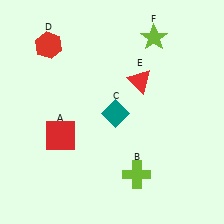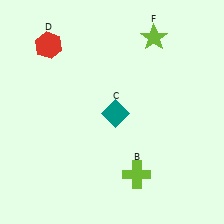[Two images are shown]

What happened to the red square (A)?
The red square (A) was removed in Image 2. It was in the bottom-left area of Image 1.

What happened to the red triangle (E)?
The red triangle (E) was removed in Image 2. It was in the top-right area of Image 1.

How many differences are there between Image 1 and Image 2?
There are 2 differences between the two images.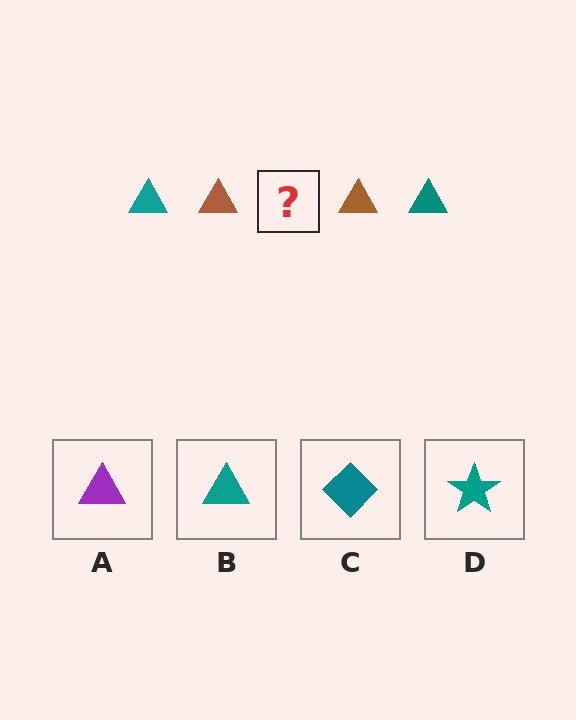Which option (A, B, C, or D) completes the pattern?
B.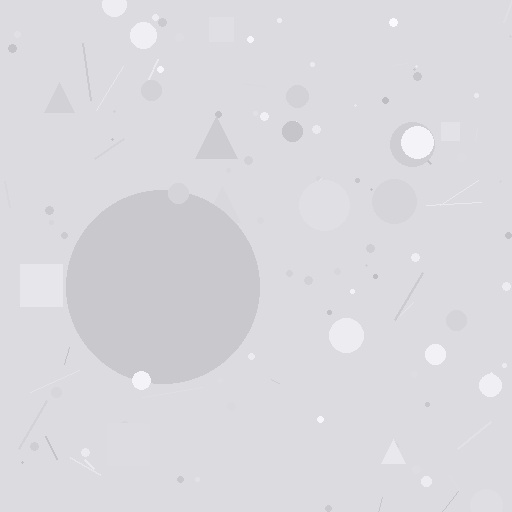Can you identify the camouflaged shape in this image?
The camouflaged shape is a circle.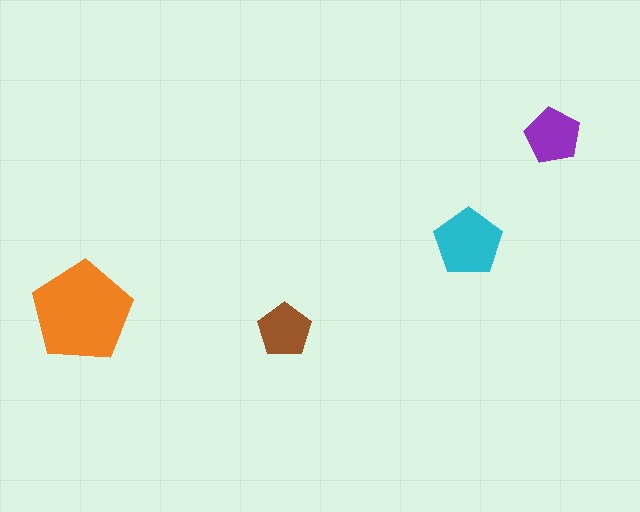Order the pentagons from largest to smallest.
the orange one, the cyan one, the purple one, the brown one.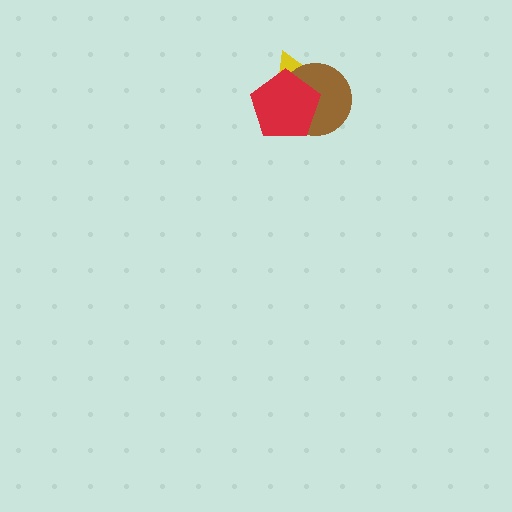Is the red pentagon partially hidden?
No, no other shape covers it.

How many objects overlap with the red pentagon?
2 objects overlap with the red pentagon.